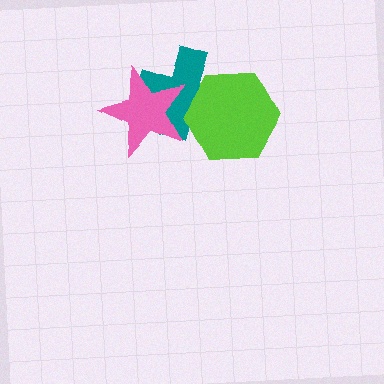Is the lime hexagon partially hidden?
No, no other shape covers it.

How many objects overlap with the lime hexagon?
1 object overlaps with the lime hexagon.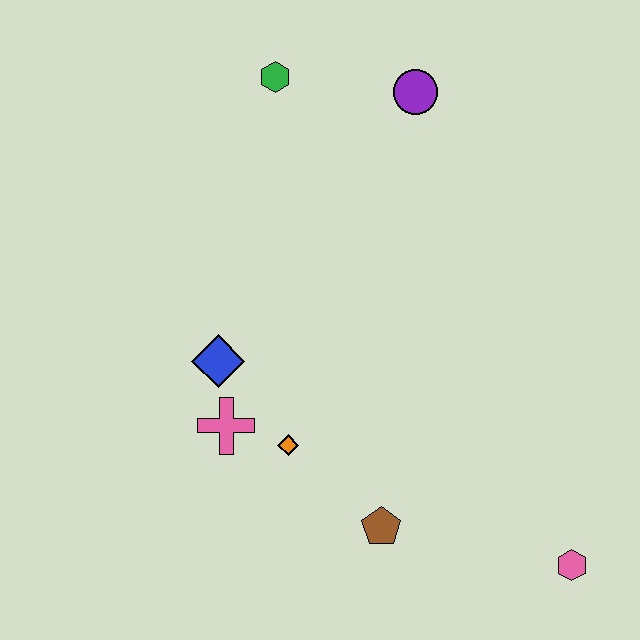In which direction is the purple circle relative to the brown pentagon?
The purple circle is above the brown pentagon.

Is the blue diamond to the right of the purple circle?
No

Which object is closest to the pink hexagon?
The brown pentagon is closest to the pink hexagon.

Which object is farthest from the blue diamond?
The pink hexagon is farthest from the blue diamond.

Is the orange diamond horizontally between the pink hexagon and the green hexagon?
Yes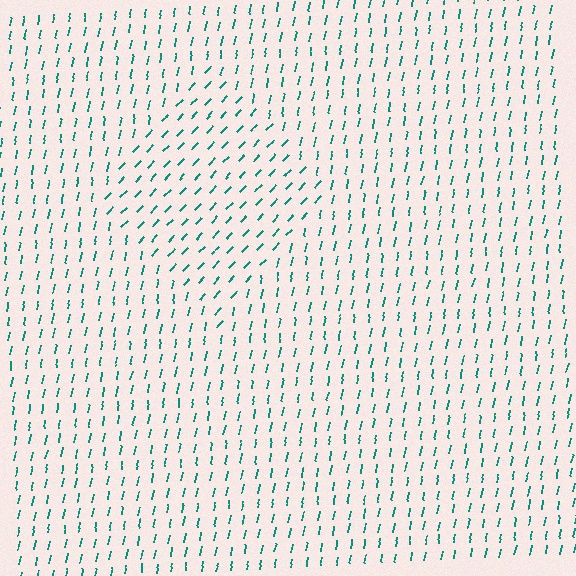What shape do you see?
I see a diamond.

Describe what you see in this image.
The image is filled with small teal line segments. A diamond region in the image has lines oriented differently from the surrounding lines, creating a visible texture boundary.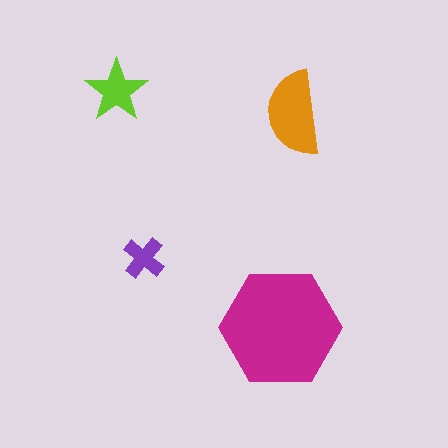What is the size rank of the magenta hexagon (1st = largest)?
1st.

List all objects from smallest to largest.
The purple cross, the lime star, the orange semicircle, the magenta hexagon.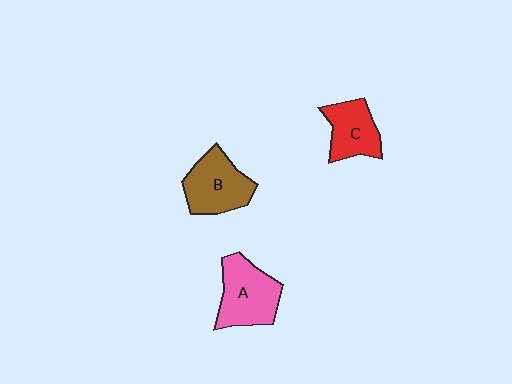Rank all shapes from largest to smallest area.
From largest to smallest: A (pink), B (brown), C (red).